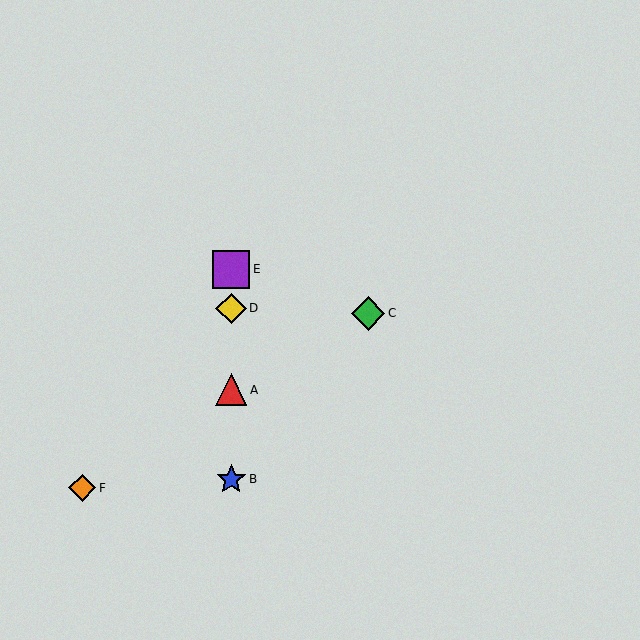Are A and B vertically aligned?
Yes, both are at x≈231.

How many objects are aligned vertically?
4 objects (A, B, D, E) are aligned vertically.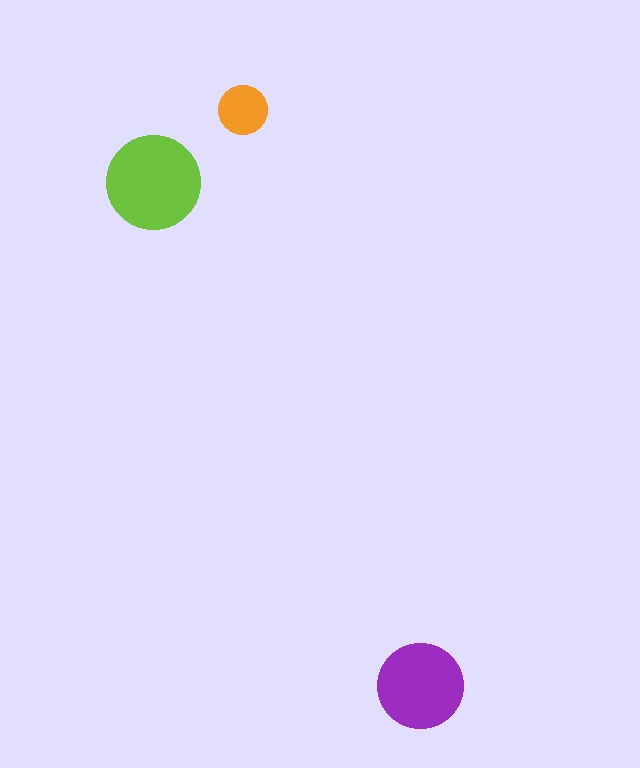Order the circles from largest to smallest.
the lime one, the purple one, the orange one.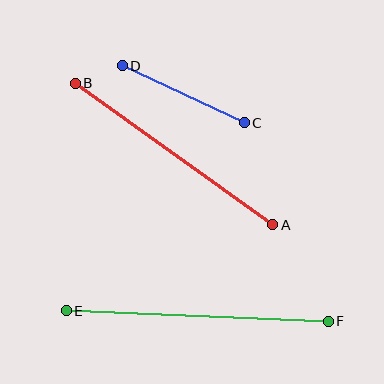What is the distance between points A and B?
The distance is approximately 243 pixels.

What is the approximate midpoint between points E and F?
The midpoint is at approximately (197, 316) pixels.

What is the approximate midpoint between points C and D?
The midpoint is at approximately (183, 94) pixels.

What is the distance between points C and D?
The distance is approximately 135 pixels.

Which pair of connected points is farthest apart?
Points E and F are farthest apart.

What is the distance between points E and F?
The distance is approximately 262 pixels.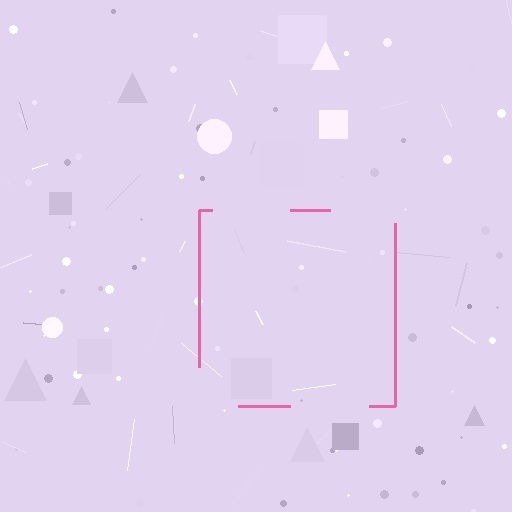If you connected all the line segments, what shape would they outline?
They would outline a square.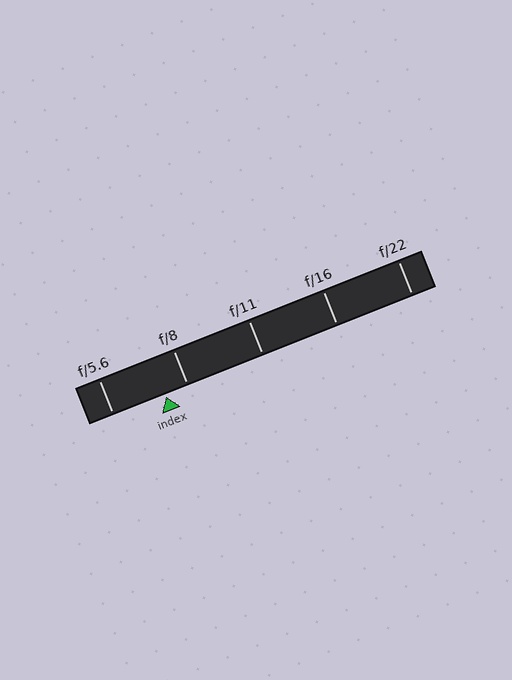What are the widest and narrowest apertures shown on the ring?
The widest aperture shown is f/5.6 and the narrowest is f/22.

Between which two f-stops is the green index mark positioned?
The index mark is between f/5.6 and f/8.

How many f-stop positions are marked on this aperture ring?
There are 5 f-stop positions marked.